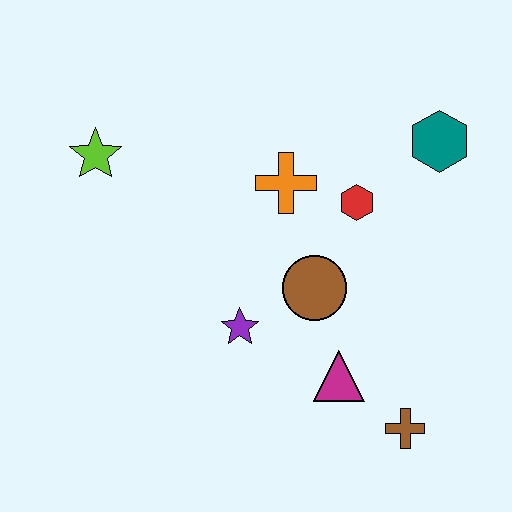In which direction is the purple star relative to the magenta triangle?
The purple star is to the left of the magenta triangle.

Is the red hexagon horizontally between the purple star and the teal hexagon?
Yes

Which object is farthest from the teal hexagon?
The lime star is farthest from the teal hexagon.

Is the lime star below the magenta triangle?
No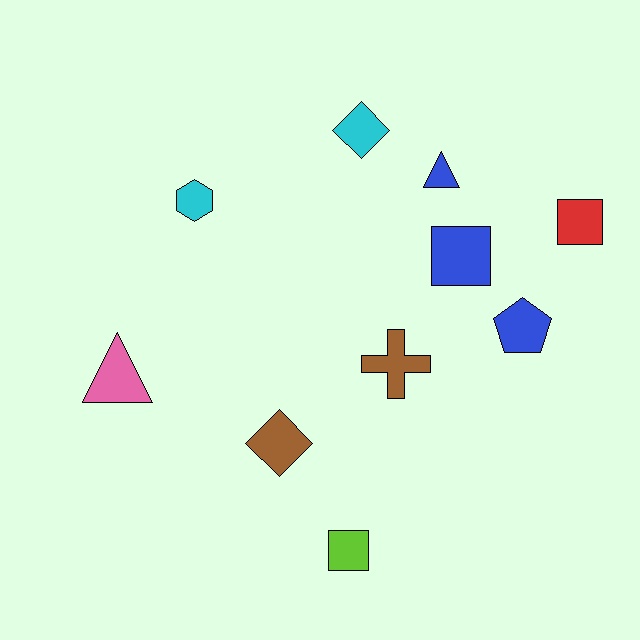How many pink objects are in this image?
There is 1 pink object.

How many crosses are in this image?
There is 1 cross.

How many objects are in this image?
There are 10 objects.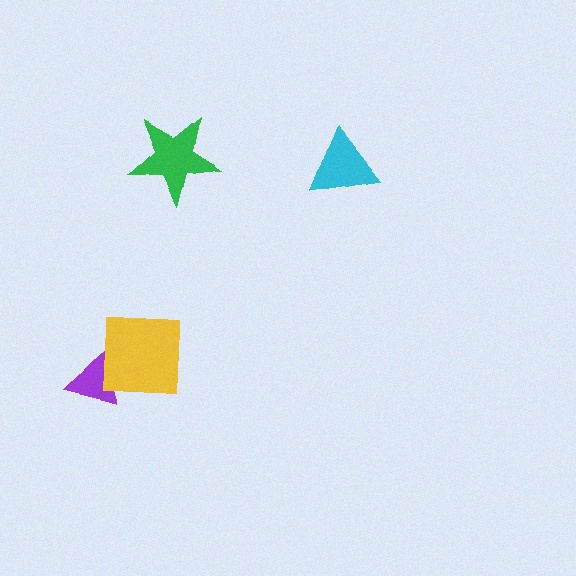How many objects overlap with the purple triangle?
1 object overlaps with the purple triangle.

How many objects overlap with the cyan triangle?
0 objects overlap with the cyan triangle.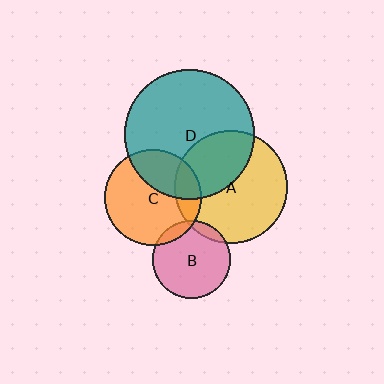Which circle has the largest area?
Circle D (teal).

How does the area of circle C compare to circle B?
Approximately 1.5 times.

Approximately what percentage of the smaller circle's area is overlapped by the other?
Approximately 10%.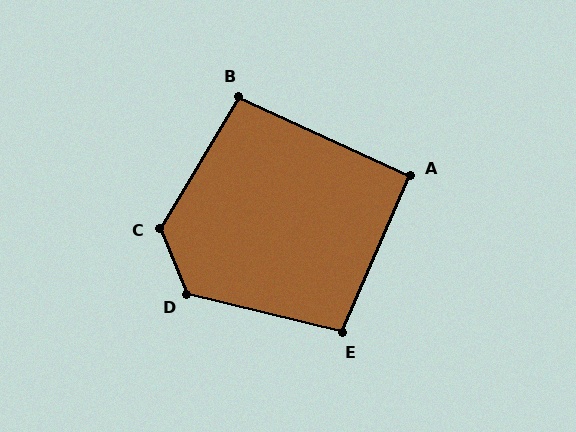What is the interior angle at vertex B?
Approximately 96 degrees (obtuse).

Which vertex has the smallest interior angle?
A, at approximately 91 degrees.